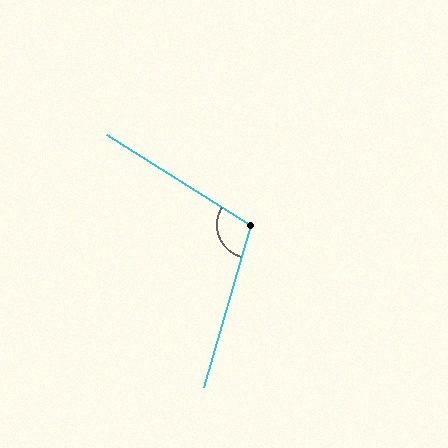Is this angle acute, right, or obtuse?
It is obtuse.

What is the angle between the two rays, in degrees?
Approximately 106 degrees.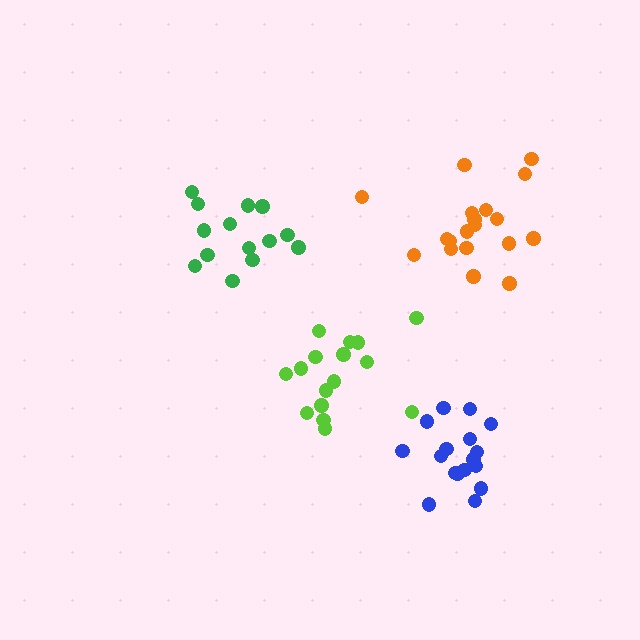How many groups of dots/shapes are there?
There are 4 groups.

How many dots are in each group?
Group 1: 14 dots, Group 2: 17 dots, Group 3: 19 dots, Group 4: 17 dots (67 total).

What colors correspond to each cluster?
The clusters are colored: green, lime, orange, blue.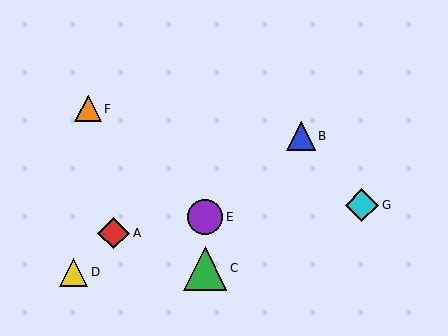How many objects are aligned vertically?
2 objects (C, E) are aligned vertically.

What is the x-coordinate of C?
Object C is at x≈205.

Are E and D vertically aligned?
No, E is at x≈205 and D is at x≈74.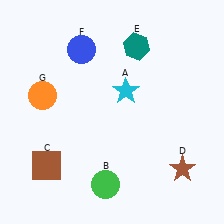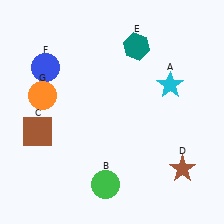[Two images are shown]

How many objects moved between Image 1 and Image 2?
3 objects moved between the two images.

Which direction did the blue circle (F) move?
The blue circle (F) moved left.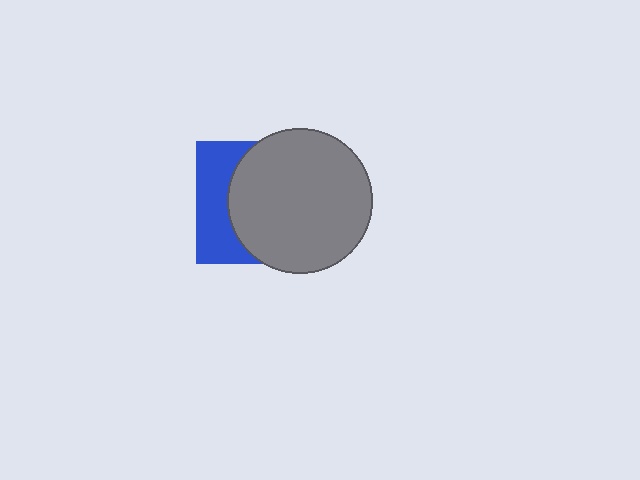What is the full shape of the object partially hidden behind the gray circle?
The partially hidden object is a blue square.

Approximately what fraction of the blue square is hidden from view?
Roughly 67% of the blue square is hidden behind the gray circle.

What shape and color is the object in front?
The object in front is a gray circle.